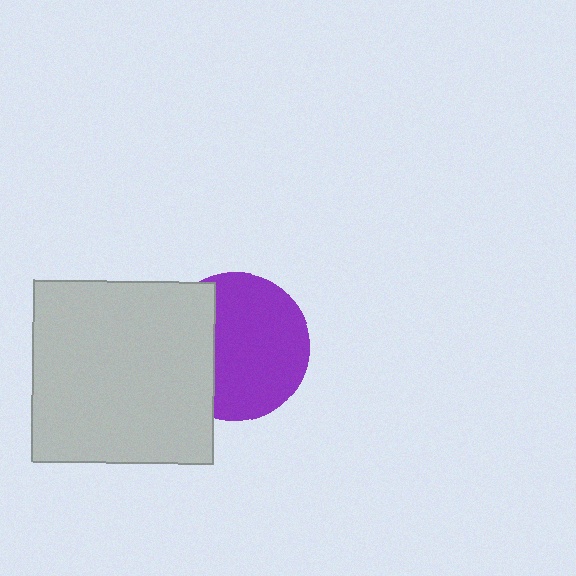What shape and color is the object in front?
The object in front is a light gray square.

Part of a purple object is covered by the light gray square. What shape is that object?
It is a circle.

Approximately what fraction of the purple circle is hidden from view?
Roughly 32% of the purple circle is hidden behind the light gray square.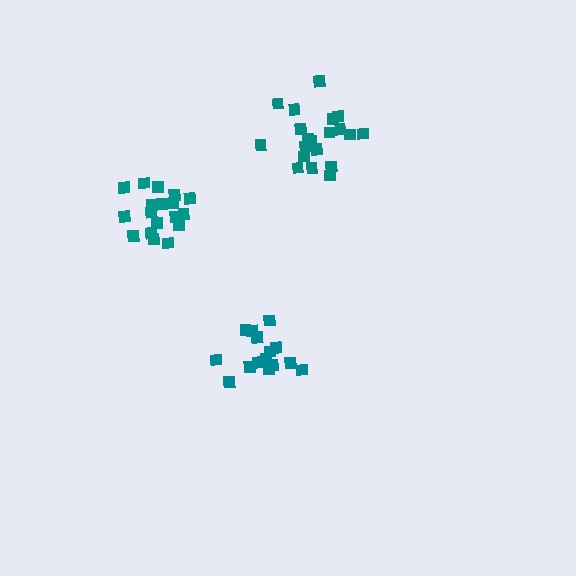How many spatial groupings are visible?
There are 3 spatial groupings.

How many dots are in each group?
Group 1: 15 dots, Group 2: 20 dots, Group 3: 18 dots (53 total).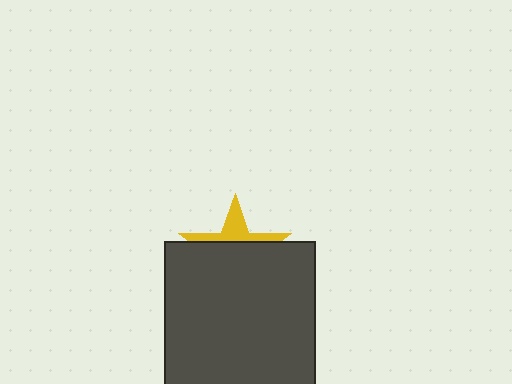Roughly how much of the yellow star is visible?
A small part of it is visible (roughly 34%).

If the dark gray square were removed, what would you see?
You would see the complete yellow star.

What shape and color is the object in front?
The object in front is a dark gray square.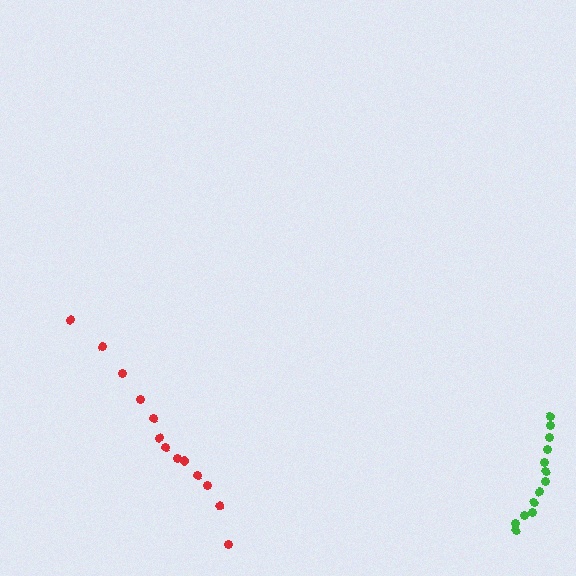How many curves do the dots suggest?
There are 2 distinct paths.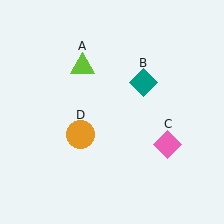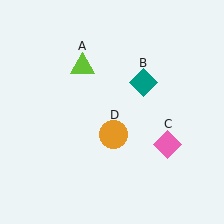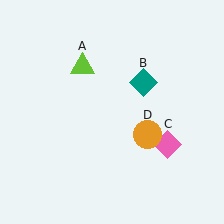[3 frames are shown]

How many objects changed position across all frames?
1 object changed position: orange circle (object D).